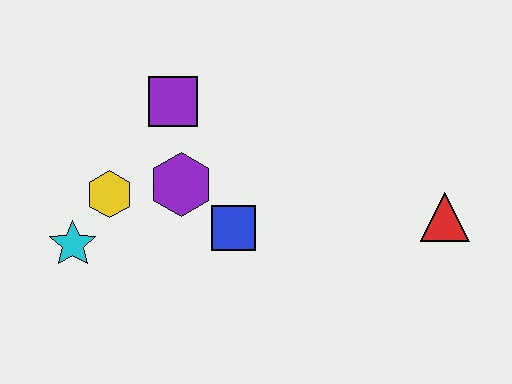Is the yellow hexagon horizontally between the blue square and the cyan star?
Yes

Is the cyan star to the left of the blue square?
Yes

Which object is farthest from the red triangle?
The cyan star is farthest from the red triangle.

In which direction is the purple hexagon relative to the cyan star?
The purple hexagon is to the right of the cyan star.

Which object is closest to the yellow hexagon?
The cyan star is closest to the yellow hexagon.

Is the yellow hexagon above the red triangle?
Yes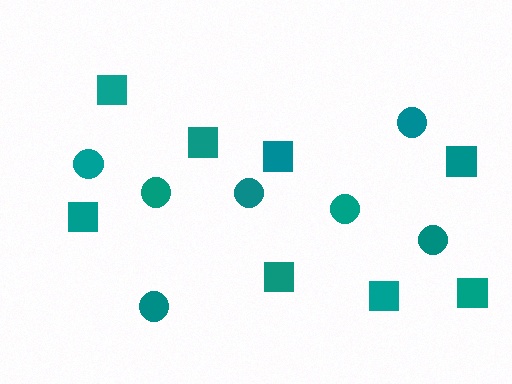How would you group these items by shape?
There are 2 groups: one group of circles (7) and one group of squares (8).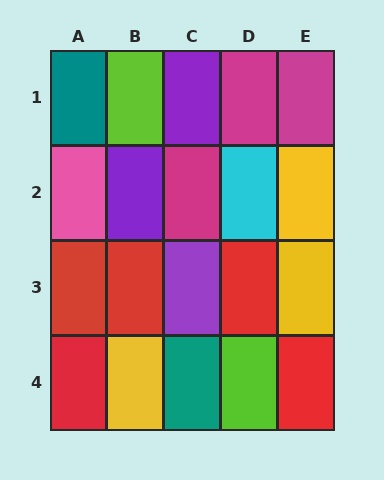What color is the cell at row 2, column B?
Purple.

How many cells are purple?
3 cells are purple.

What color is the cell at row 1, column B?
Lime.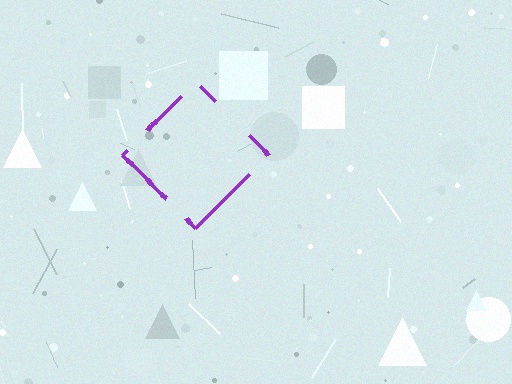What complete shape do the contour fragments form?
The contour fragments form a diamond.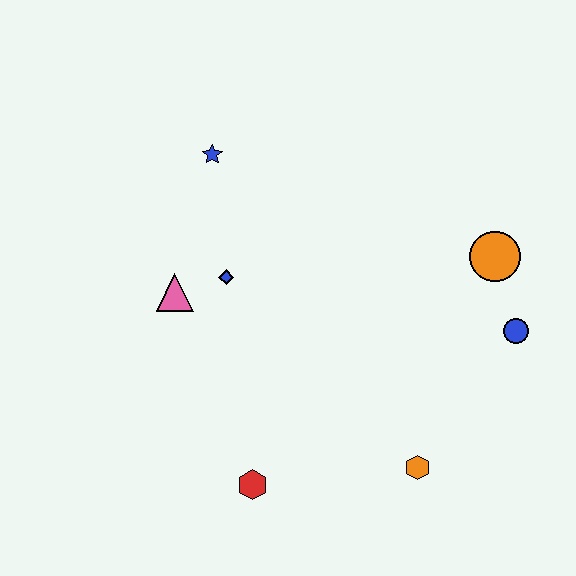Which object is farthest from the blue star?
The orange hexagon is farthest from the blue star.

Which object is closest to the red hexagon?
The orange hexagon is closest to the red hexagon.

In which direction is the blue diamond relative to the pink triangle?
The blue diamond is to the right of the pink triangle.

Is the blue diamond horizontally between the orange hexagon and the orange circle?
No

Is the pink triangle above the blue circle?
Yes